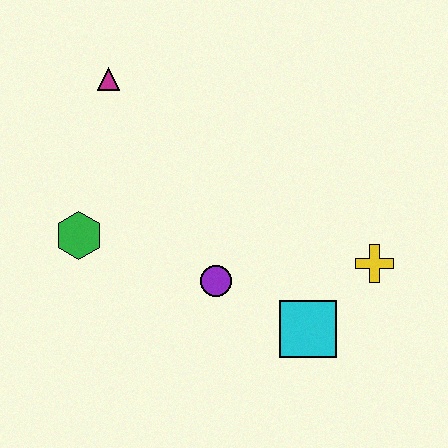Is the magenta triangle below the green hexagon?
No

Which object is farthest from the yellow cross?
The magenta triangle is farthest from the yellow cross.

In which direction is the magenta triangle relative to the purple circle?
The magenta triangle is above the purple circle.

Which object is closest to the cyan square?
The yellow cross is closest to the cyan square.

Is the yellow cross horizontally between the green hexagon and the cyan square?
No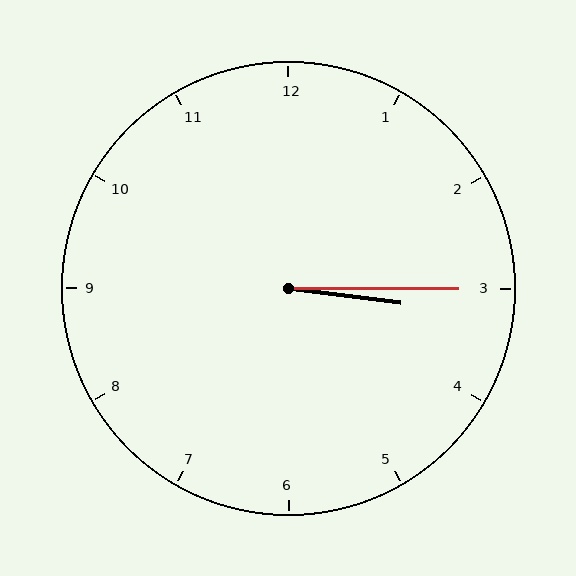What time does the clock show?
3:15.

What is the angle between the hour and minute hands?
Approximately 8 degrees.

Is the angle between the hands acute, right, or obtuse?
It is acute.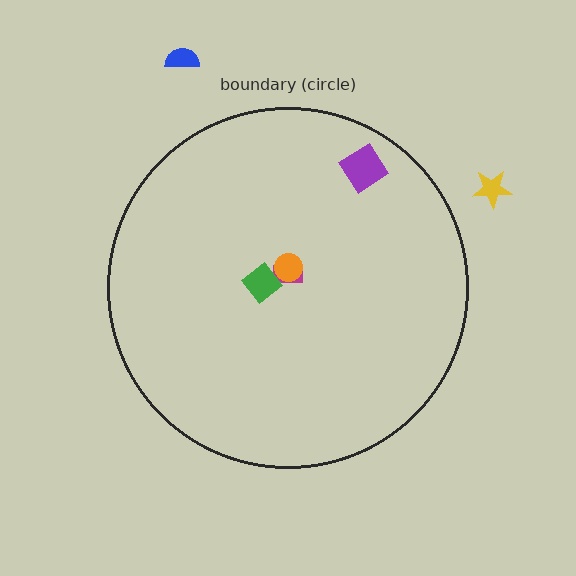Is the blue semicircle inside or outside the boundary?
Outside.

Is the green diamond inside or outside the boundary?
Inside.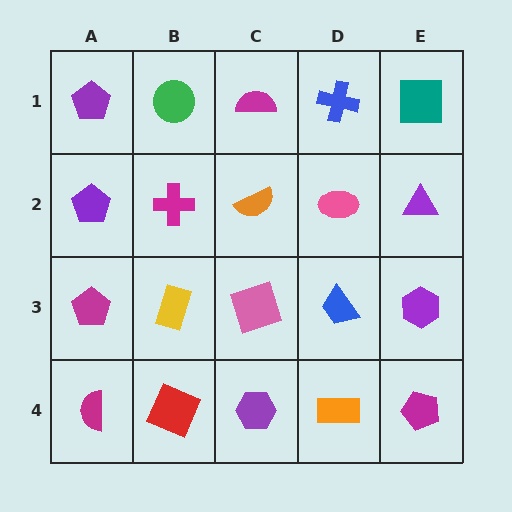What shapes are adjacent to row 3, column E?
A purple triangle (row 2, column E), a magenta pentagon (row 4, column E), a blue trapezoid (row 3, column D).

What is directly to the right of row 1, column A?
A green circle.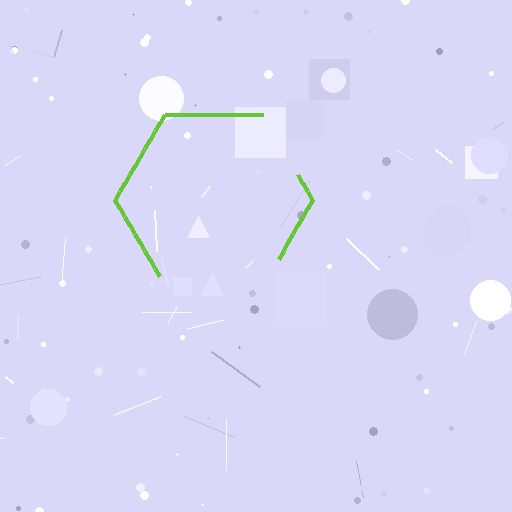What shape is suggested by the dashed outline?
The dashed outline suggests a hexagon.